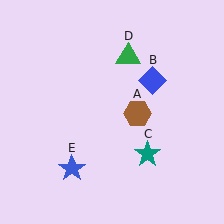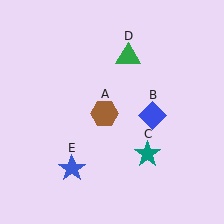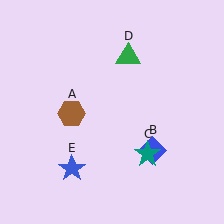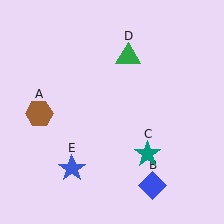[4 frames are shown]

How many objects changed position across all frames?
2 objects changed position: brown hexagon (object A), blue diamond (object B).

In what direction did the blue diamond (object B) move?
The blue diamond (object B) moved down.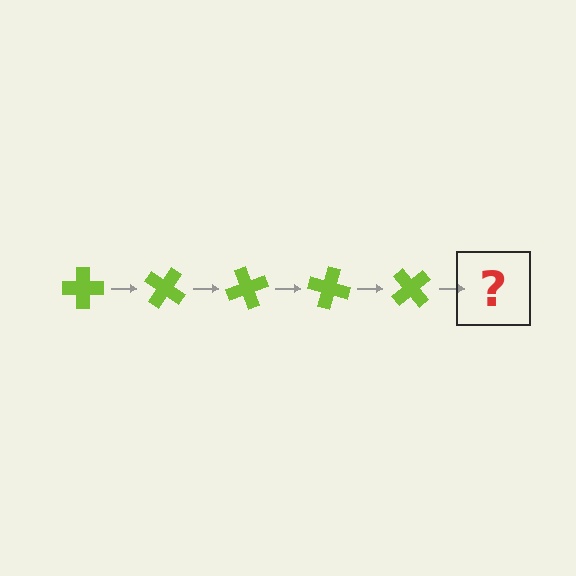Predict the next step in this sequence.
The next step is a lime cross rotated 175 degrees.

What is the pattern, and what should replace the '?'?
The pattern is that the cross rotates 35 degrees each step. The '?' should be a lime cross rotated 175 degrees.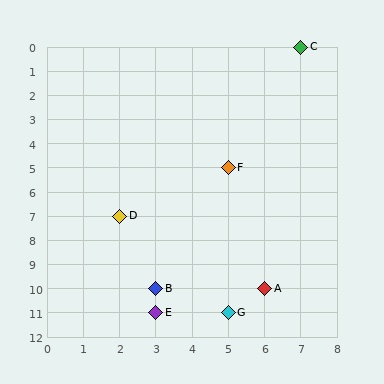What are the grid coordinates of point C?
Point C is at grid coordinates (7, 0).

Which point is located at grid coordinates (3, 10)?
Point B is at (3, 10).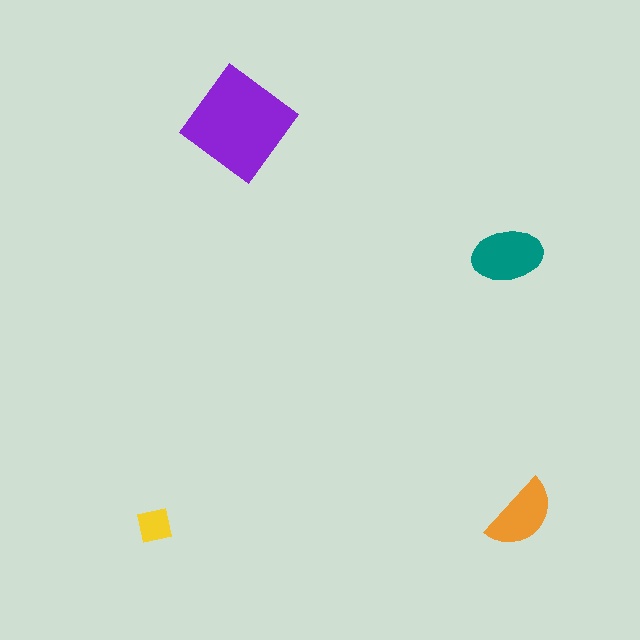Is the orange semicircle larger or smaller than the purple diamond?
Smaller.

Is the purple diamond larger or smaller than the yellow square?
Larger.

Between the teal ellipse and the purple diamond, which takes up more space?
The purple diamond.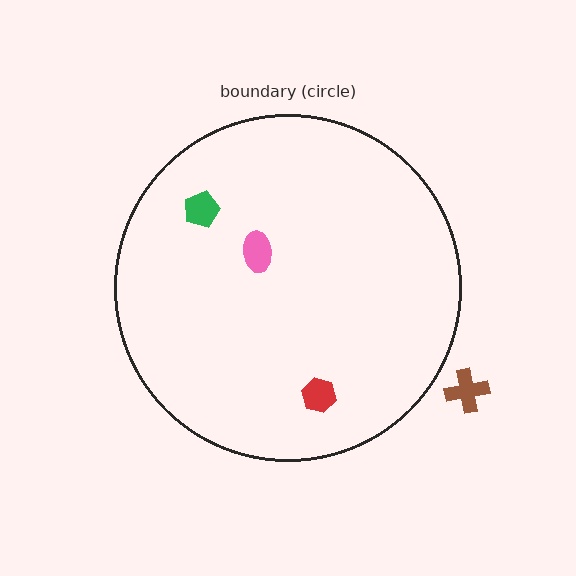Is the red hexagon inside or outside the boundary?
Inside.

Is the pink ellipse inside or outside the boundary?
Inside.